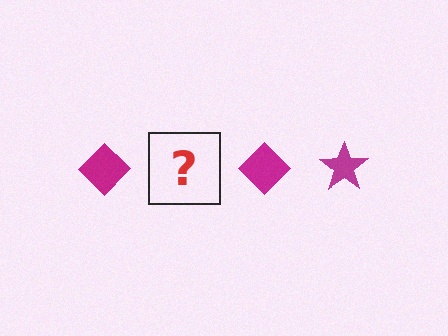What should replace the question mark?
The question mark should be replaced with a magenta star.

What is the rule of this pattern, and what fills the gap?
The rule is that the pattern cycles through diamond, star shapes in magenta. The gap should be filled with a magenta star.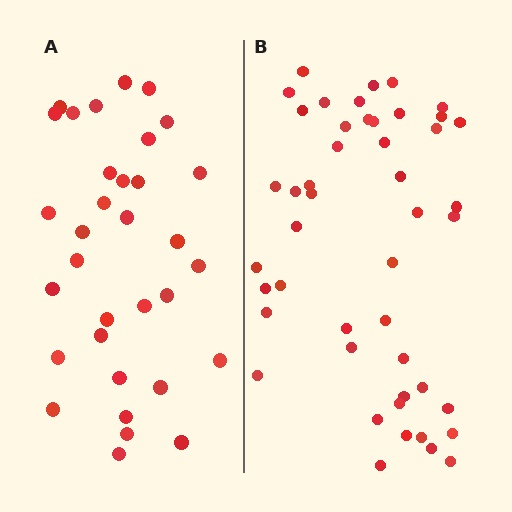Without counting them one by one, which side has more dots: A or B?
Region B (the right region) has more dots.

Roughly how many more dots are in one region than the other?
Region B has approximately 15 more dots than region A.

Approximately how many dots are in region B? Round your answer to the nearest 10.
About 50 dots. (The exact count is 47, which rounds to 50.)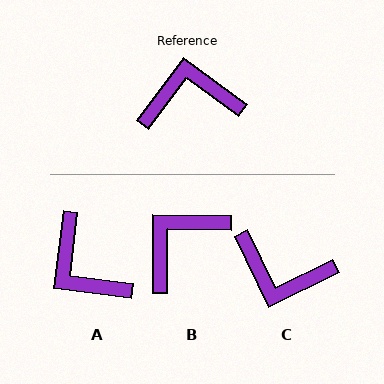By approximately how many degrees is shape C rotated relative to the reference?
Approximately 152 degrees counter-clockwise.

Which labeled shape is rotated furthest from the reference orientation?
C, about 152 degrees away.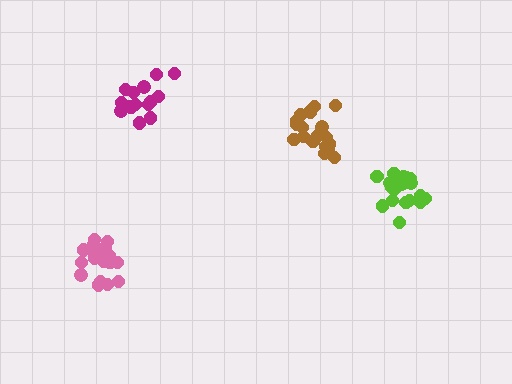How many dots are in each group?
Group 1: 19 dots, Group 2: 20 dots, Group 3: 19 dots, Group 4: 15 dots (73 total).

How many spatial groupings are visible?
There are 4 spatial groupings.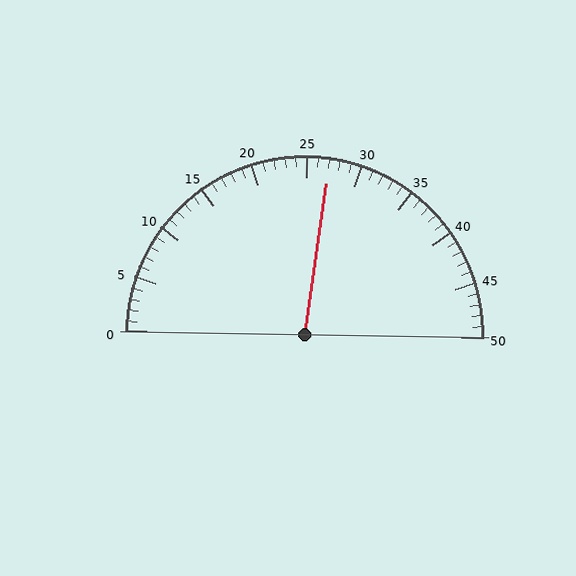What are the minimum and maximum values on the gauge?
The gauge ranges from 0 to 50.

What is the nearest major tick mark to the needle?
The nearest major tick mark is 25.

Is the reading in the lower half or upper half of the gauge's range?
The reading is in the upper half of the range (0 to 50).